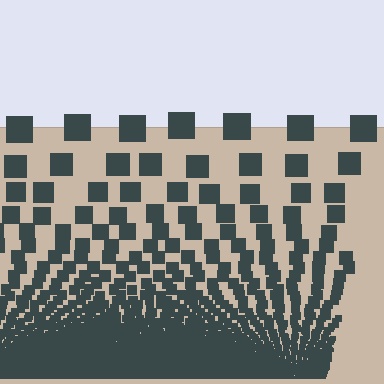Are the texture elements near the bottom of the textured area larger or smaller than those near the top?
Smaller. The gradient is inverted — elements near the bottom are smaller and denser.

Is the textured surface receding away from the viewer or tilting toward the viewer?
The surface appears to tilt toward the viewer. Texture elements get larger and sparser toward the top.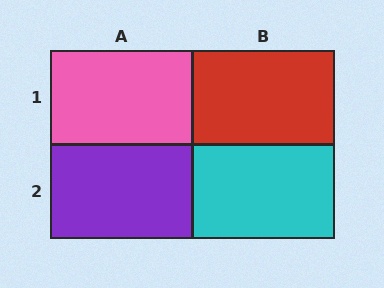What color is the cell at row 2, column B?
Cyan.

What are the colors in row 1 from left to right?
Pink, red.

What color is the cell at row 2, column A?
Purple.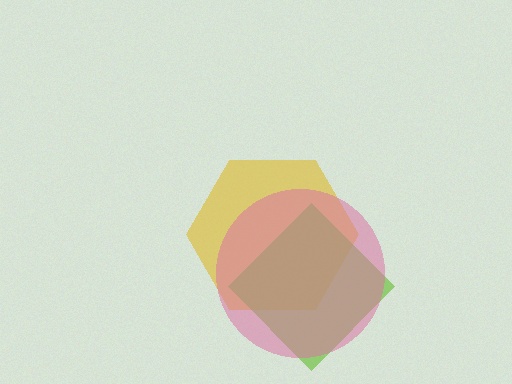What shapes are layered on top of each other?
The layered shapes are: a yellow hexagon, a lime diamond, a pink circle.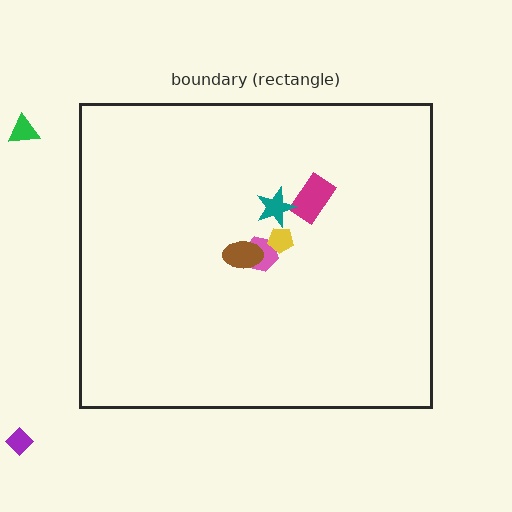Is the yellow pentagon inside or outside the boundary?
Inside.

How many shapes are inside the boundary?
5 inside, 2 outside.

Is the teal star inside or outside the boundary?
Inside.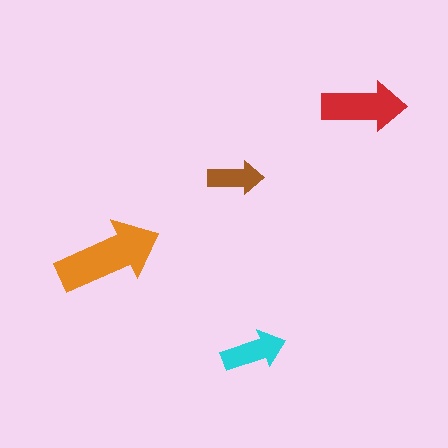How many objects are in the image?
There are 4 objects in the image.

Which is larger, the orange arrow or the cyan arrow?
The orange one.